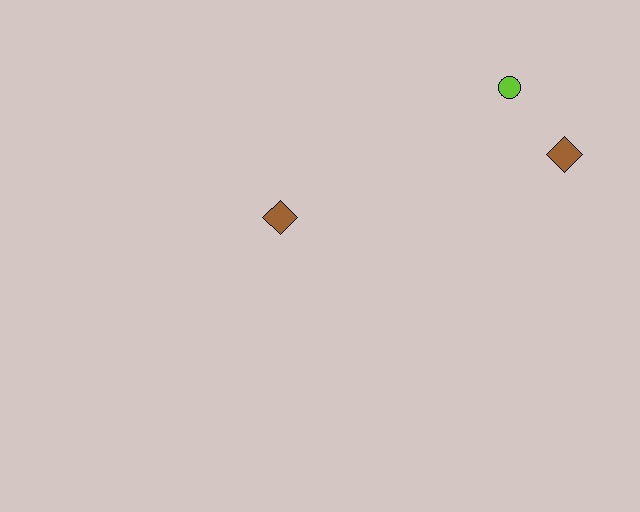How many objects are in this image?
There are 3 objects.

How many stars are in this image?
There are no stars.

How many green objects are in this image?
There are no green objects.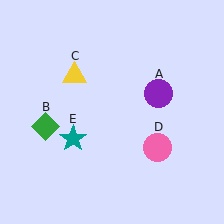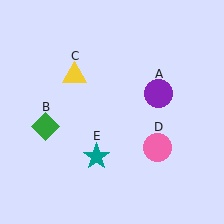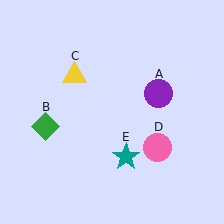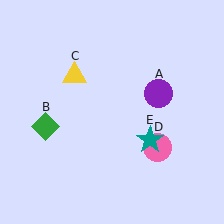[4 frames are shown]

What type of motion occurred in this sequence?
The teal star (object E) rotated counterclockwise around the center of the scene.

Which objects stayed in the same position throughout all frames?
Purple circle (object A) and green diamond (object B) and yellow triangle (object C) and pink circle (object D) remained stationary.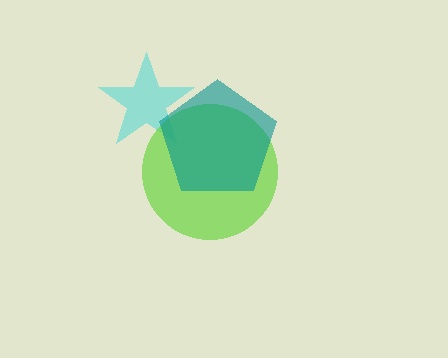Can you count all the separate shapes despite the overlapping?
Yes, there are 3 separate shapes.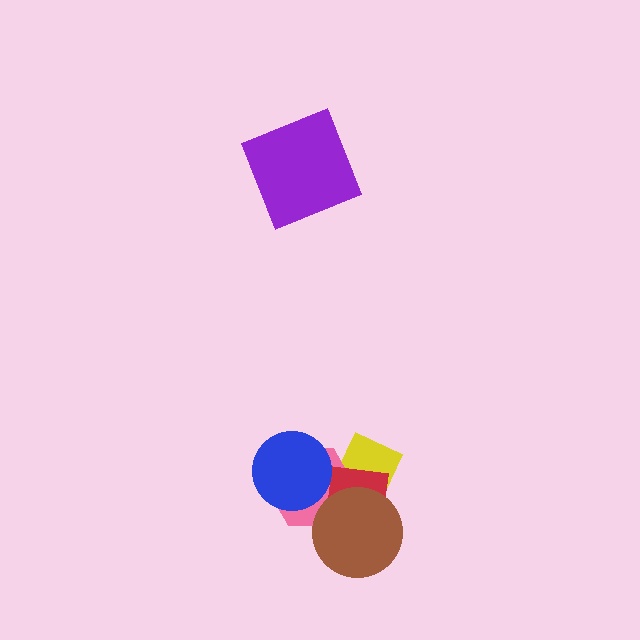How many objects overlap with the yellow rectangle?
4 objects overlap with the yellow rectangle.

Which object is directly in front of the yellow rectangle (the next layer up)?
The pink hexagon is directly in front of the yellow rectangle.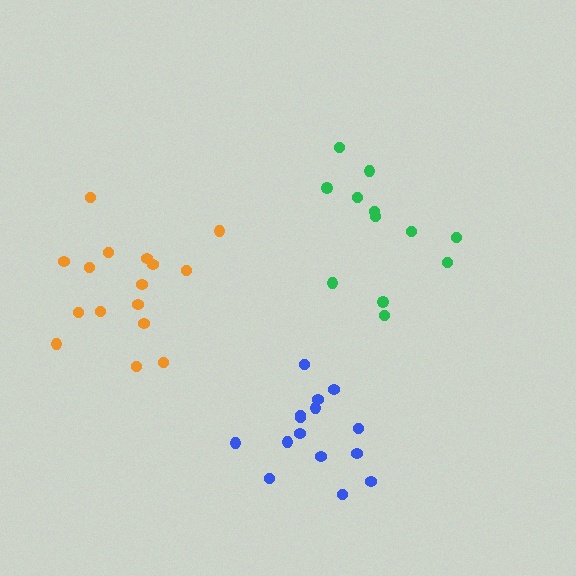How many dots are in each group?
Group 1: 16 dots, Group 2: 12 dots, Group 3: 15 dots (43 total).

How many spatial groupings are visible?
There are 3 spatial groupings.